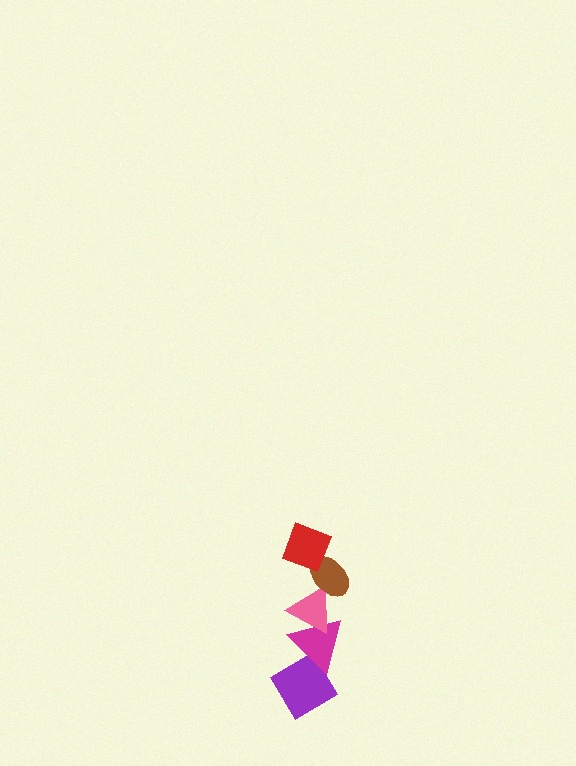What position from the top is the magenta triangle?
The magenta triangle is 4th from the top.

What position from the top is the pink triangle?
The pink triangle is 3rd from the top.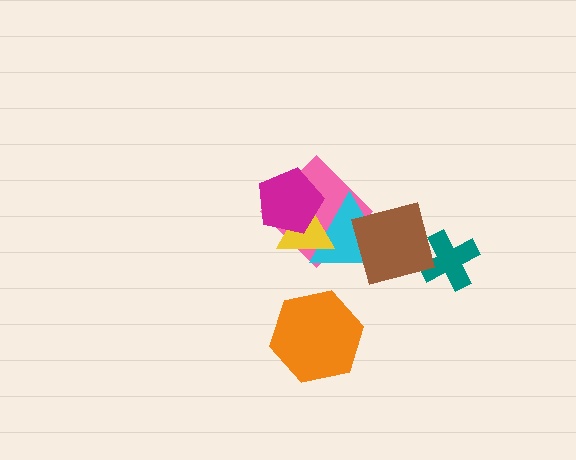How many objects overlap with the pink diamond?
3 objects overlap with the pink diamond.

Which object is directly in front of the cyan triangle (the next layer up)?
The yellow triangle is directly in front of the cyan triangle.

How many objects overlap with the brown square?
2 objects overlap with the brown square.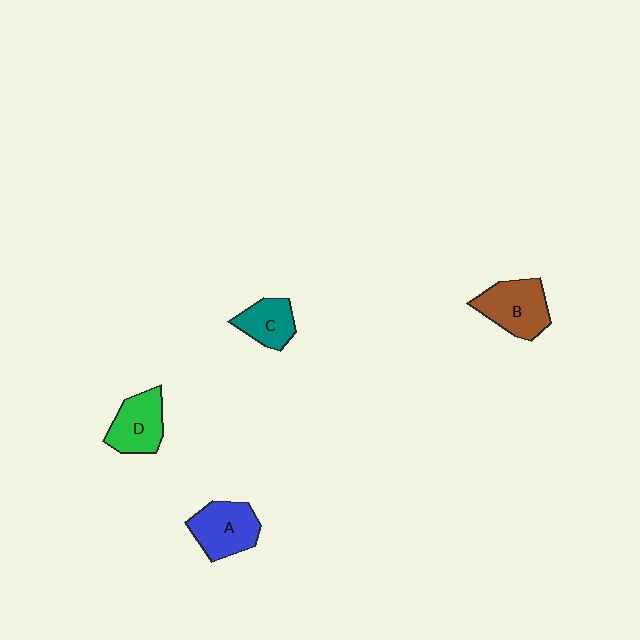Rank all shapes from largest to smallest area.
From largest to smallest: B (brown), A (blue), D (green), C (teal).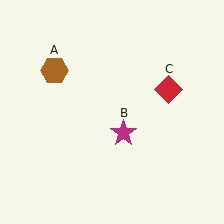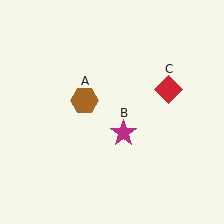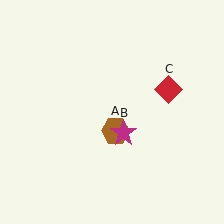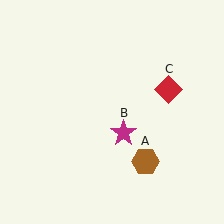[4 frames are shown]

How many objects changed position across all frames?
1 object changed position: brown hexagon (object A).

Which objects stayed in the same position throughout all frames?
Magenta star (object B) and red diamond (object C) remained stationary.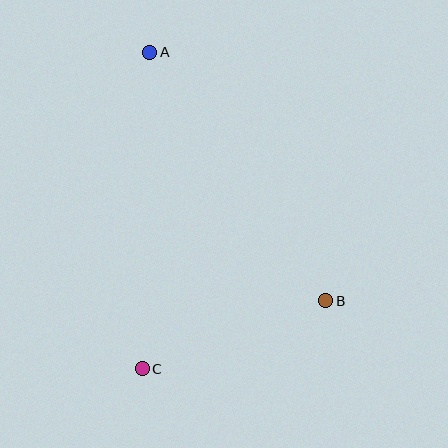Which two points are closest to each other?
Points B and C are closest to each other.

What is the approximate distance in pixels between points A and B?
The distance between A and B is approximately 304 pixels.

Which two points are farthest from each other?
Points A and C are farthest from each other.